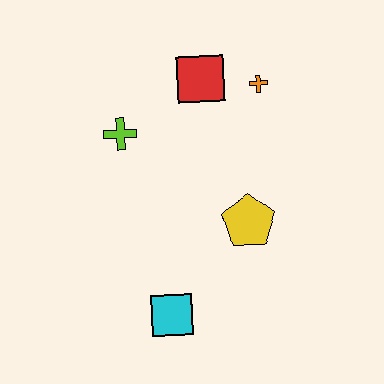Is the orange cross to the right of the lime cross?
Yes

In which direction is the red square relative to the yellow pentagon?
The red square is above the yellow pentagon.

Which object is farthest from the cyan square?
The orange cross is farthest from the cyan square.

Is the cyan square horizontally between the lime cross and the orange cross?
Yes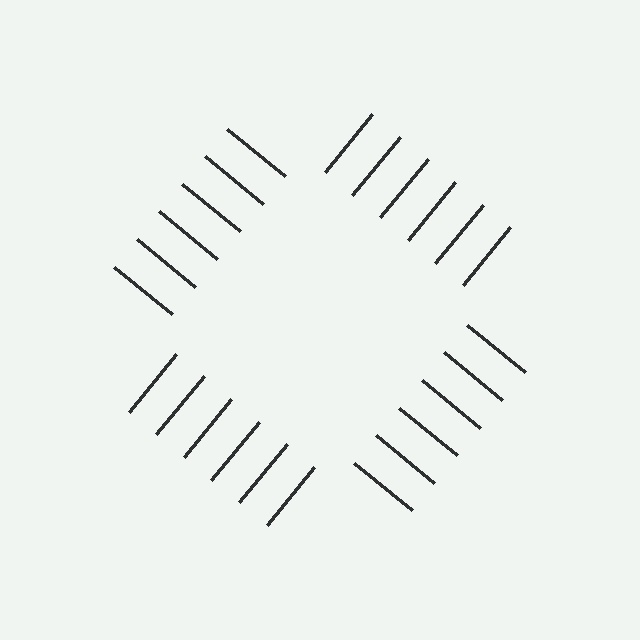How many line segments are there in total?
24 — 6 along each of the 4 edges.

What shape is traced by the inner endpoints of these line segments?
An illusory square — the line segments terminate on its edges but no continuous stroke is drawn.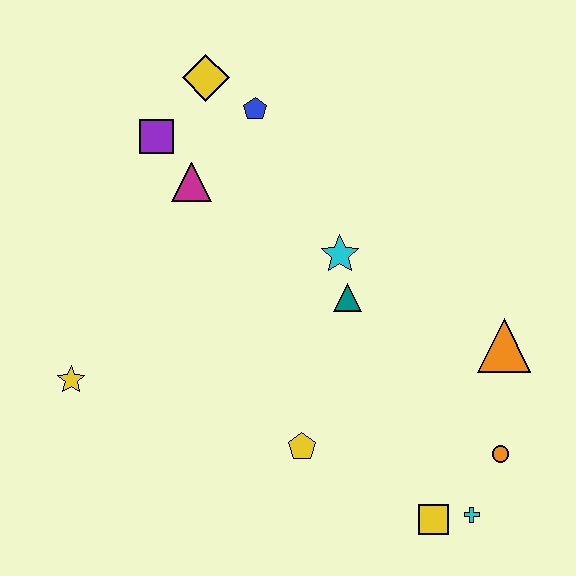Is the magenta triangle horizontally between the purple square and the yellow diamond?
Yes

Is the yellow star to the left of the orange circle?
Yes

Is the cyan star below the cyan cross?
No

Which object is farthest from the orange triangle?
The yellow star is farthest from the orange triangle.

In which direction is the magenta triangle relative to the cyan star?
The magenta triangle is to the left of the cyan star.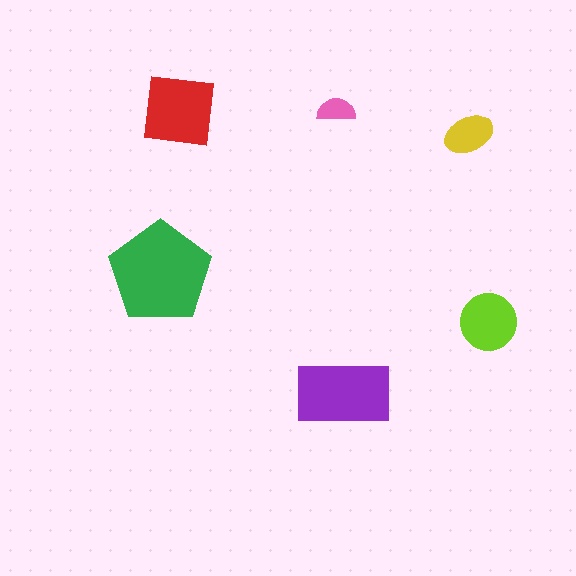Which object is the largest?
The green pentagon.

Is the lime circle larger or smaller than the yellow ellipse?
Larger.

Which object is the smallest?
The pink semicircle.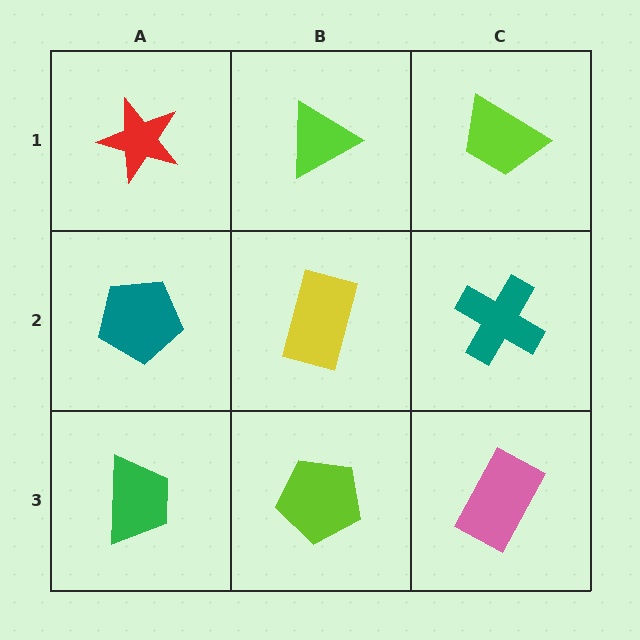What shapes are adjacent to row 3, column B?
A yellow rectangle (row 2, column B), a green trapezoid (row 3, column A), a pink rectangle (row 3, column C).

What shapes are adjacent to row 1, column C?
A teal cross (row 2, column C), a lime triangle (row 1, column B).